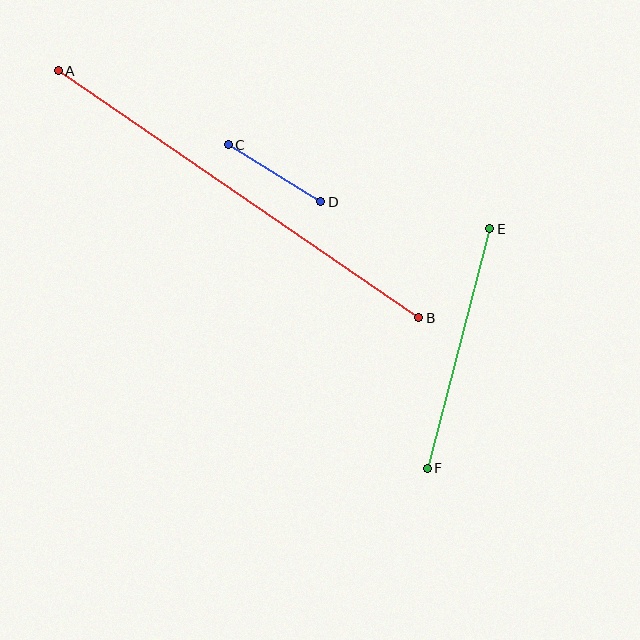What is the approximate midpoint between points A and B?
The midpoint is at approximately (238, 194) pixels.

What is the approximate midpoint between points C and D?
The midpoint is at approximately (275, 173) pixels.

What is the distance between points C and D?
The distance is approximately 109 pixels.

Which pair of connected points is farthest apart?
Points A and B are farthest apart.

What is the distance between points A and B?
The distance is approximately 437 pixels.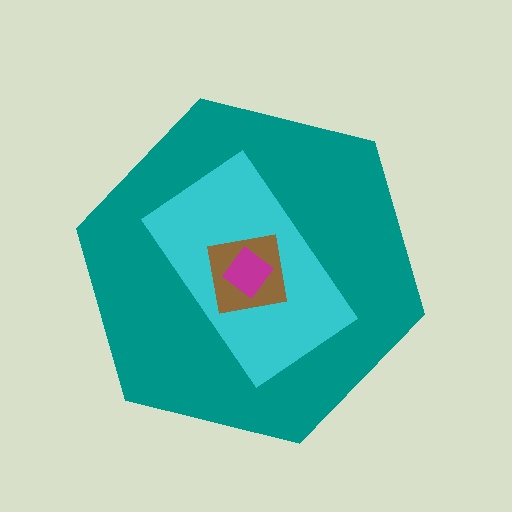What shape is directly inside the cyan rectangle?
The brown square.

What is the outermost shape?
The teal hexagon.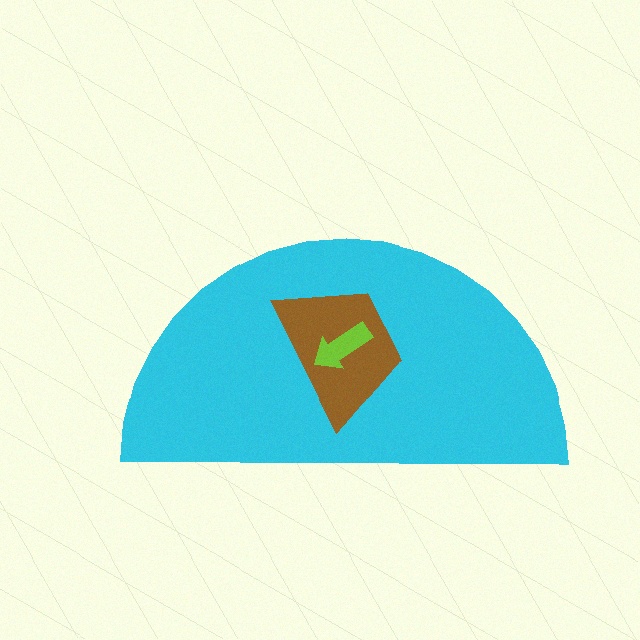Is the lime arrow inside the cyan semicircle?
Yes.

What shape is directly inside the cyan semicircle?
The brown trapezoid.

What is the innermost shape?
The lime arrow.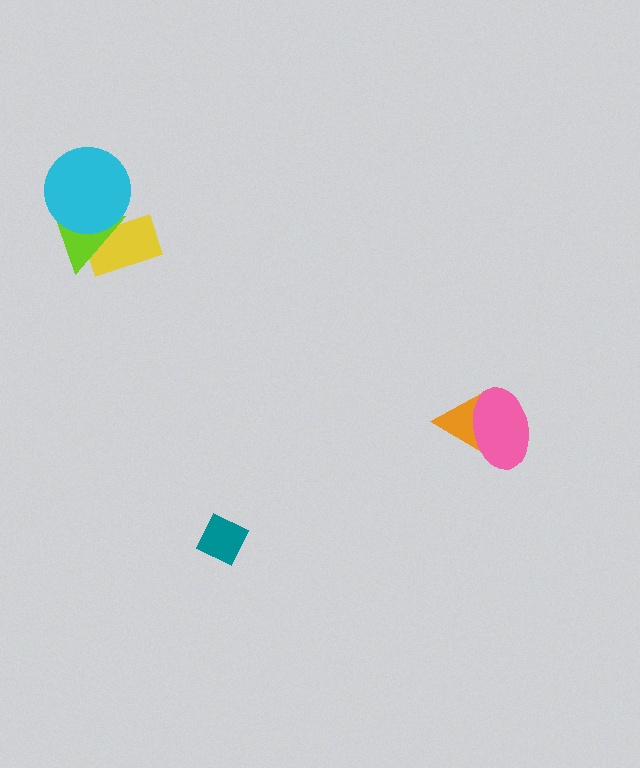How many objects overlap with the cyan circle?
2 objects overlap with the cyan circle.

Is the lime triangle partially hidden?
Yes, it is partially covered by another shape.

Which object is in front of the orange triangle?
The pink ellipse is in front of the orange triangle.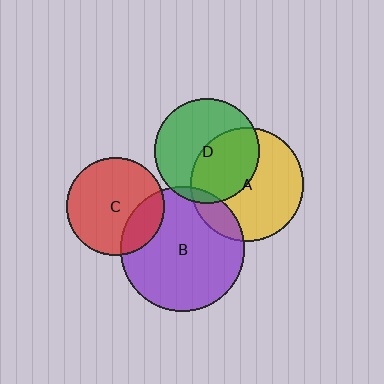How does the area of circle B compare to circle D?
Approximately 1.4 times.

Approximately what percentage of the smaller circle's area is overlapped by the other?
Approximately 45%.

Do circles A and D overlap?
Yes.